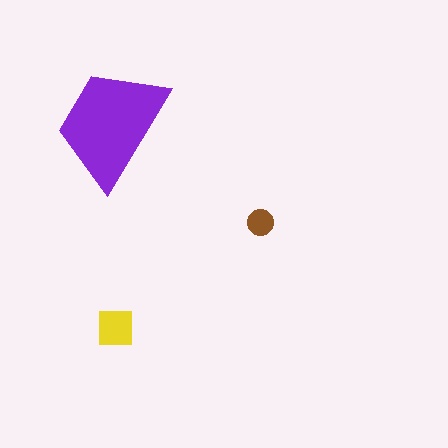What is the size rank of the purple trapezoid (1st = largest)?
1st.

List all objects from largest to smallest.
The purple trapezoid, the yellow square, the brown circle.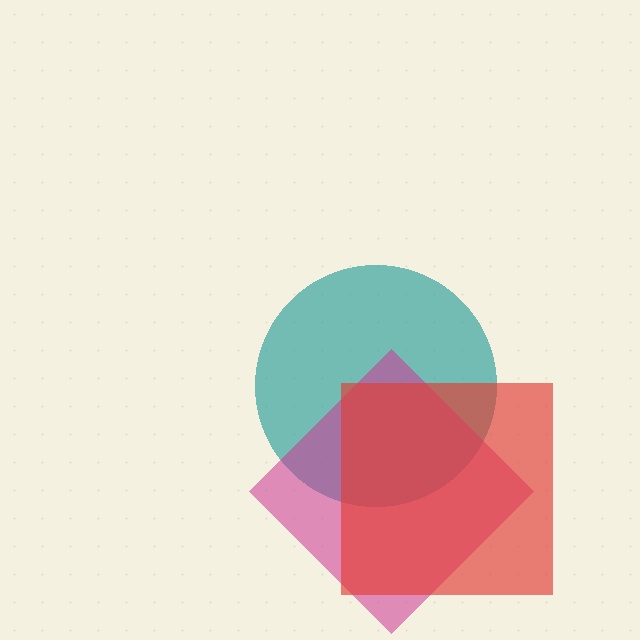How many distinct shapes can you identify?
There are 3 distinct shapes: a teal circle, a magenta diamond, a red square.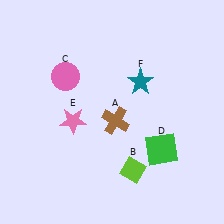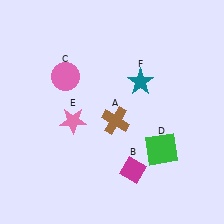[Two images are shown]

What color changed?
The diamond (B) changed from lime in Image 1 to magenta in Image 2.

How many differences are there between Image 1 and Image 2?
There is 1 difference between the two images.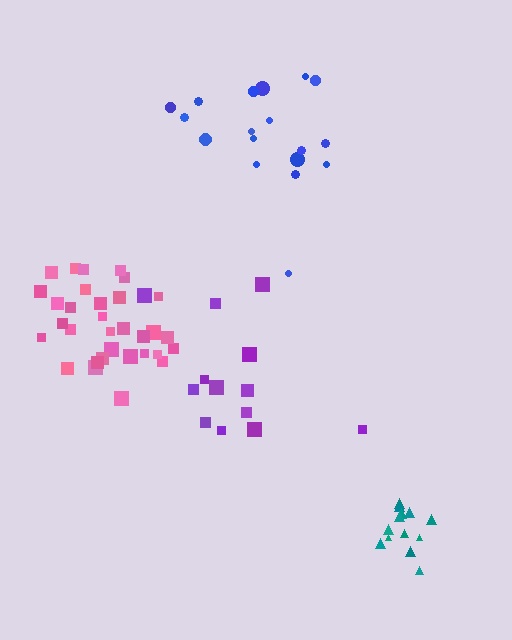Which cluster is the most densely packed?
Teal.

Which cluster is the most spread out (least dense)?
Purple.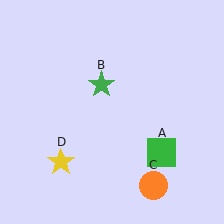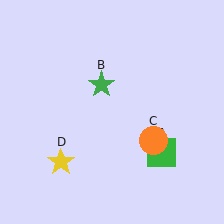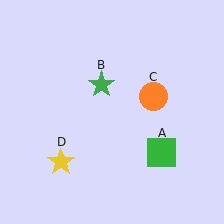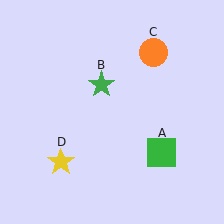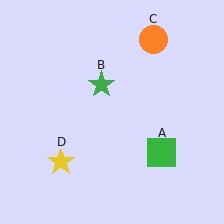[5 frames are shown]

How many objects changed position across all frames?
1 object changed position: orange circle (object C).